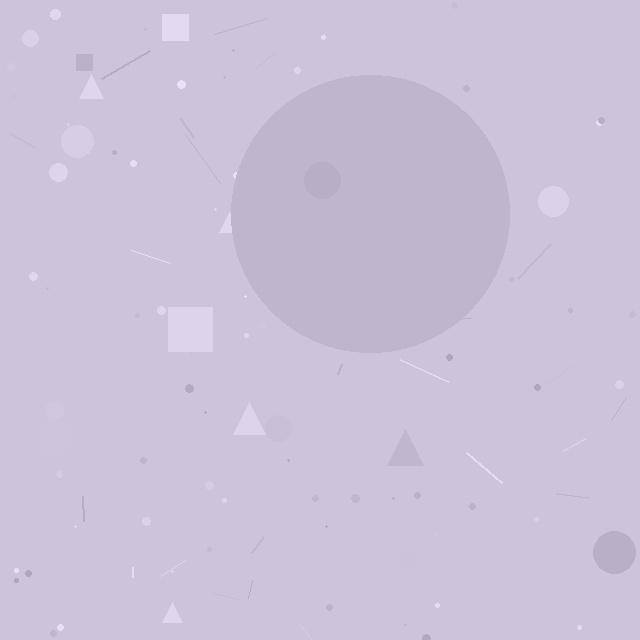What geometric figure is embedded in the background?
A circle is embedded in the background.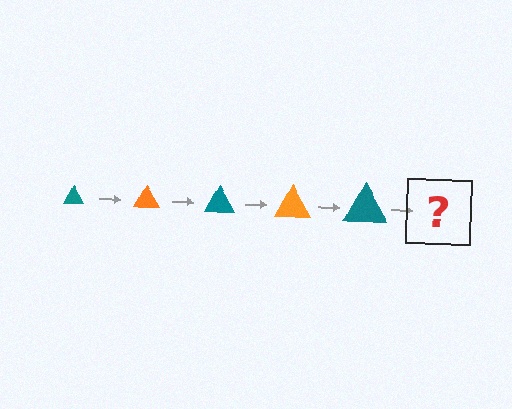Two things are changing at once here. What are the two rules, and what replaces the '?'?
The two rules are that the triangle grows larger each step and the color cycles through teal and orange. The '?' should be an orange triangle, larger than the previous one.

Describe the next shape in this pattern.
It should be an orange triangle, larger than the previous one.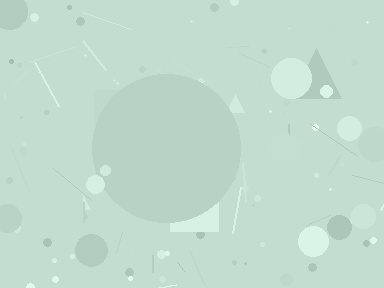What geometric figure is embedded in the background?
A circle is embedded in the background.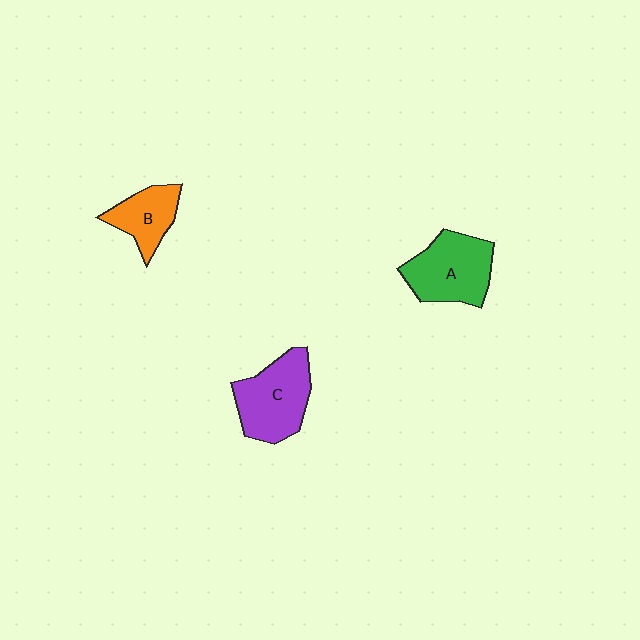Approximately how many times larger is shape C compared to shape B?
Approximately 1.6 times.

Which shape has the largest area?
Shape C (purple).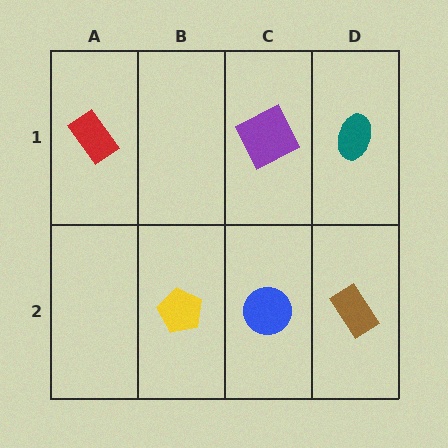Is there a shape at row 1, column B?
No, that cell is empty.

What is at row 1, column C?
A purple square.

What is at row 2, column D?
A brown rectangle.